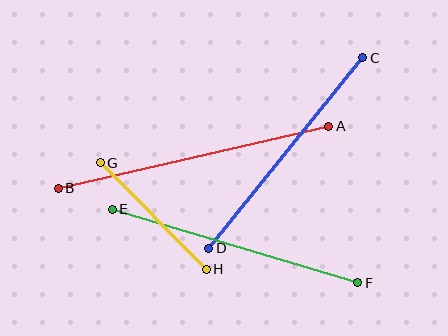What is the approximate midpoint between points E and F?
The midpoint is at approximately (235, 246) pixels.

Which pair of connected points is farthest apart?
Points A and B are farthest apart.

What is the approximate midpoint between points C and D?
The midpoint is at approximately (286, 153) pixels.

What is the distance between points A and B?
The distance is approximately 278 pixels.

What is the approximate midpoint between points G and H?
The midpoint is at approximately (153, 216) pixels.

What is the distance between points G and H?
The distance is approximately 150 pixels.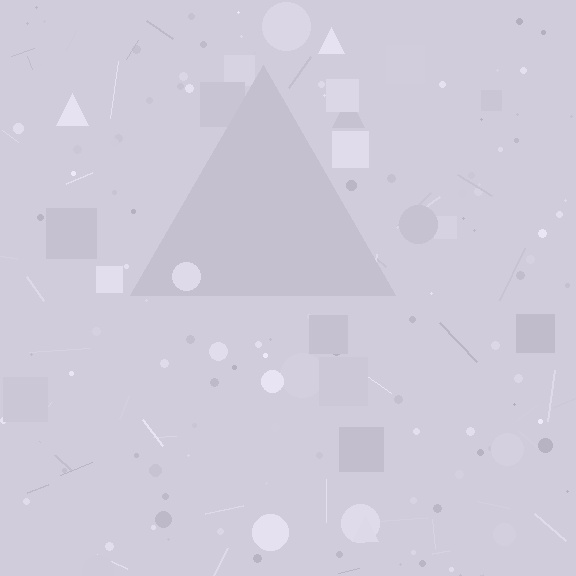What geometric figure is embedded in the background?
A triangle is embedded in the background.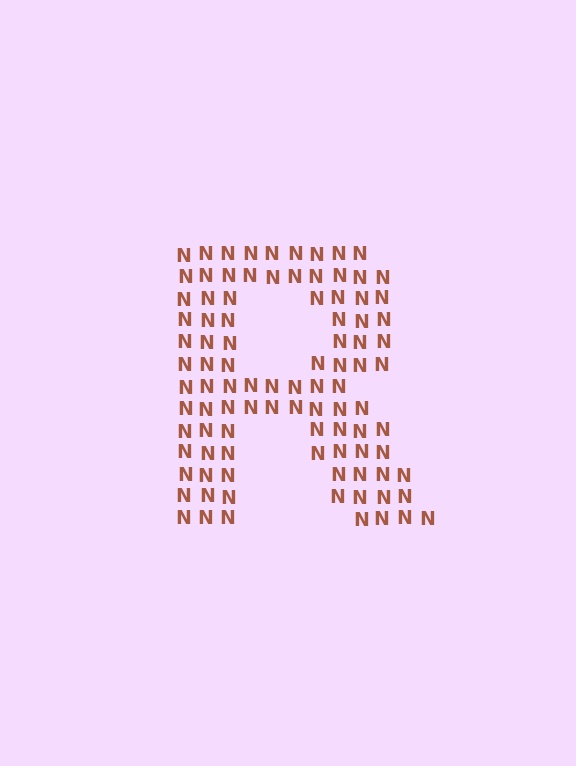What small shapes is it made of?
It is made of small letter N's.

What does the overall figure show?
The overall figure shows the letter R.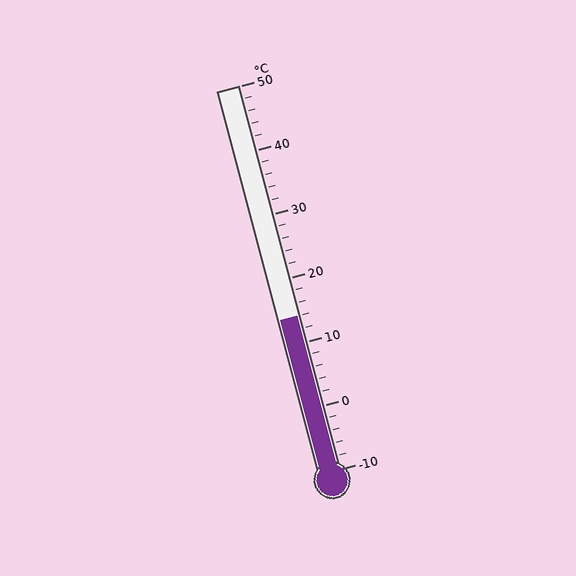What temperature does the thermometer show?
The thermometer shows approximately 14°C.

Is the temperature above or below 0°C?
The temperature is above 0°C.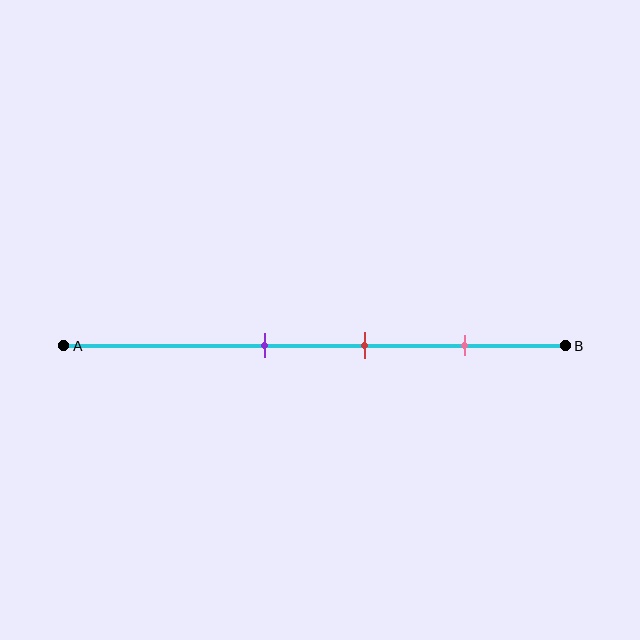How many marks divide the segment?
There are 3 marks dividing the segment.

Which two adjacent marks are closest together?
The purple and red marks are the closest adjacent pair.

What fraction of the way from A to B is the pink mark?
The pink mark is approximately 80% (0.8) of the way from A to B.